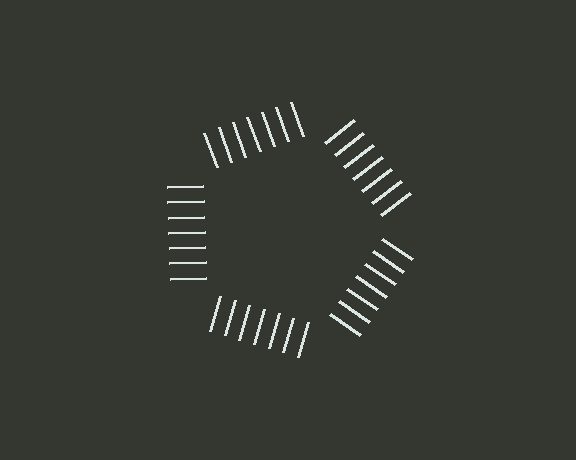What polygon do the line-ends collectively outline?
An illusory pentagon — the line segments terminate on its edges but no continuous stroke is drawn.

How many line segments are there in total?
35 — 7 along each of the 5 edges.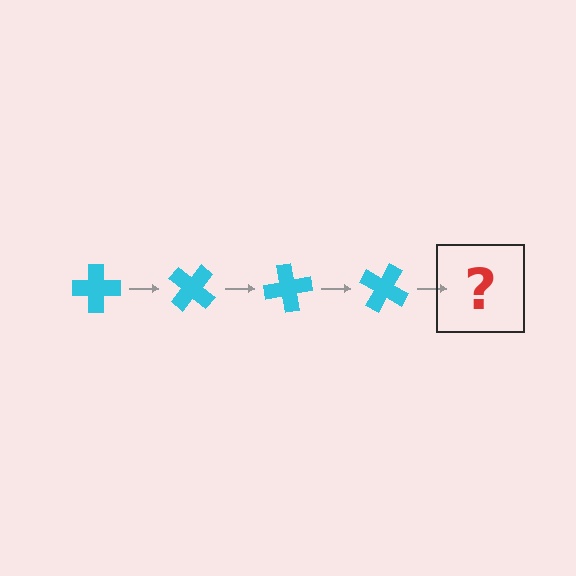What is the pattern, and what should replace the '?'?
The pattern is that the cross rotates 40 degrees each step. The '?' should be a cyan cross rotated 160 degrees.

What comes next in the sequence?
The next element should be a cyan cross rotated 160 degrees.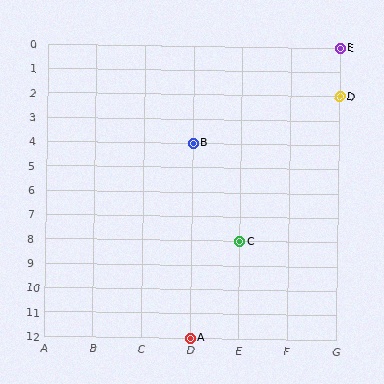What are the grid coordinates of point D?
Point D is at grid coordinates (G, 2).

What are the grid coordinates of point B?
Point B is at grid coordinates (D, 4).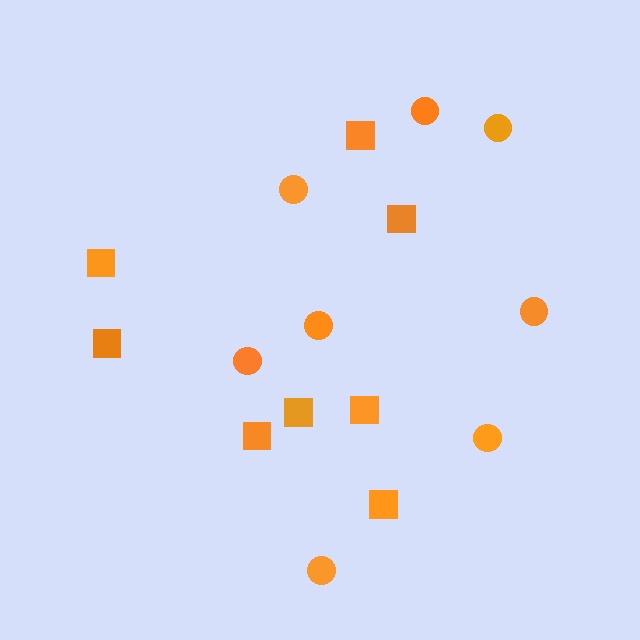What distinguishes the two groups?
There are 2 groups: one group of circles (8) and one group of squares (8).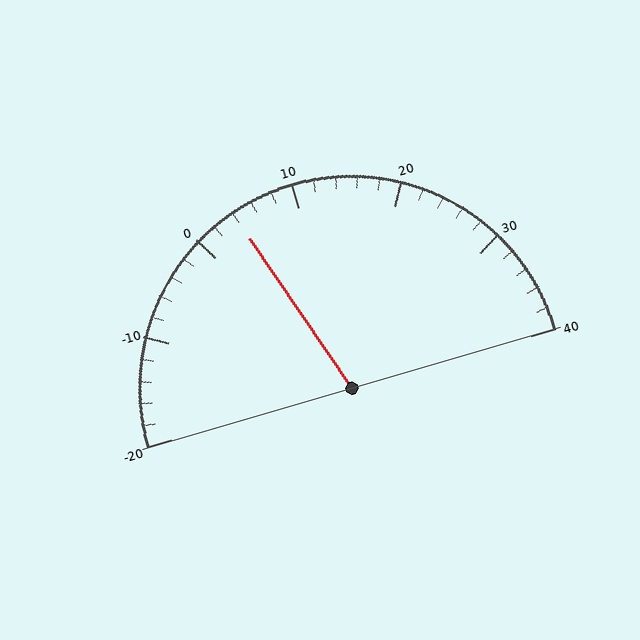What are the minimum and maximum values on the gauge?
The gauge ranges from -20 to 40.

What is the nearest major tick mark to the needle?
The nearest major tick mark is 0.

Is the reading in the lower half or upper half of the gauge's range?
The reading is in the lower half of the range (-20 to 40).